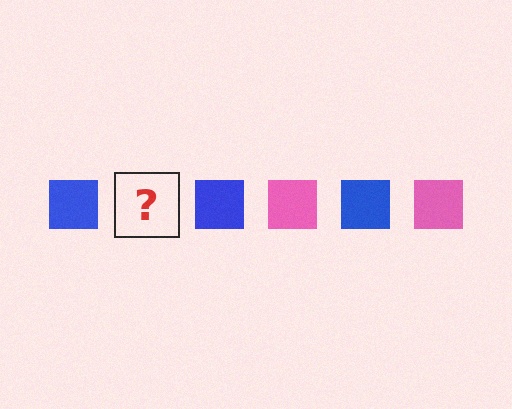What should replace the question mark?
The question mark should be replaced with a pink square.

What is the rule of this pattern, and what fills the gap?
The rule is that the pattern cycles through blue, pink squares. The gap should be filled with a pink square.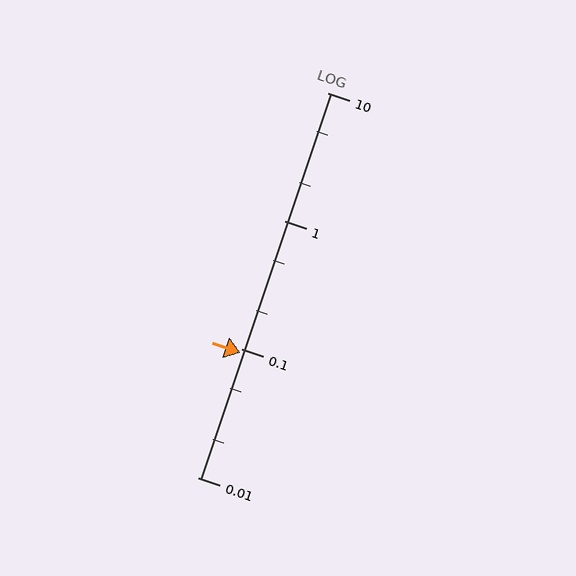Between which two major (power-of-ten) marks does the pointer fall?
The pointer is between 0.01 and 0.1.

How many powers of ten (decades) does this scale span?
The scale spans 3 decades, from 0.01 to 10.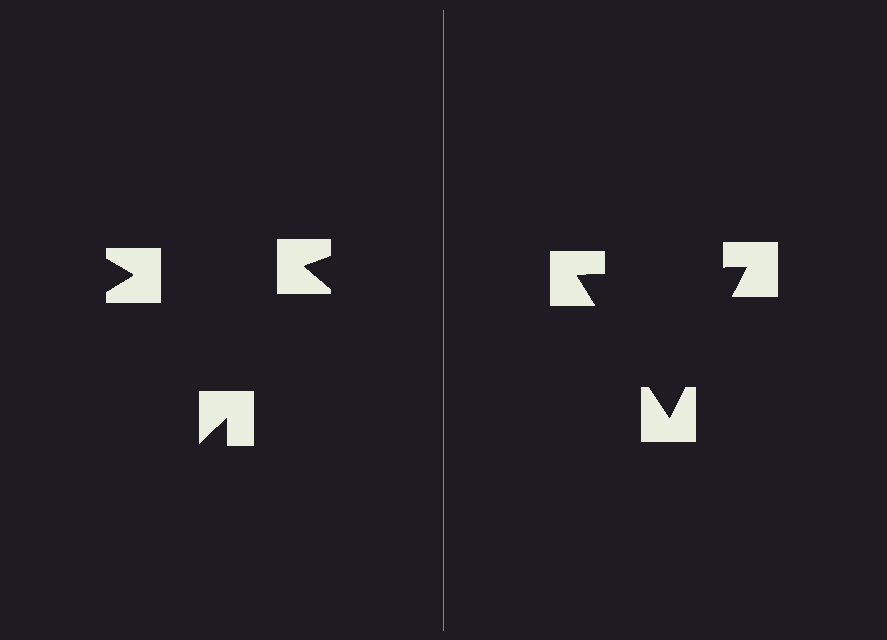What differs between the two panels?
The notched squares are positioned identically on both sides; only the wedge orientations differ. On the right they align to a triangle; on the left they are misaligned.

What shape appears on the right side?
An illusory triangle.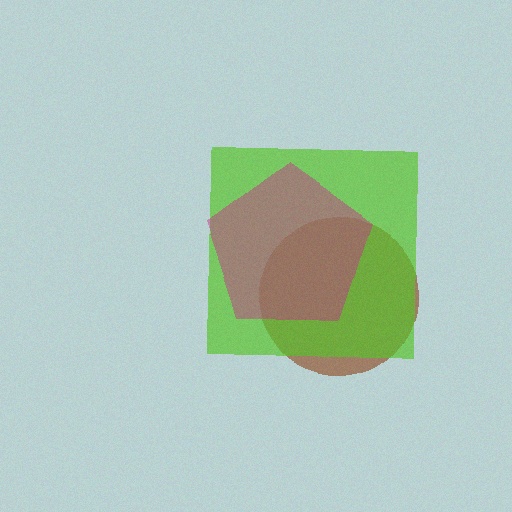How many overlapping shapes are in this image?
There are 3 overlapping shapes in the image.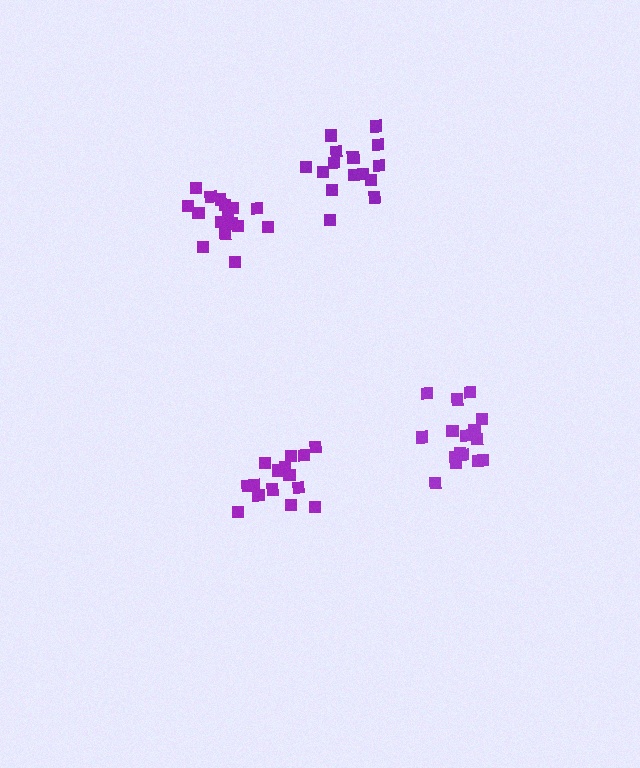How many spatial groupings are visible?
There are 4 spatial groupings.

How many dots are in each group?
Group 1: 16 dots, Group 2: 15 dots, Group 3: 16 dots, Group 4: 15 dots (62 total).